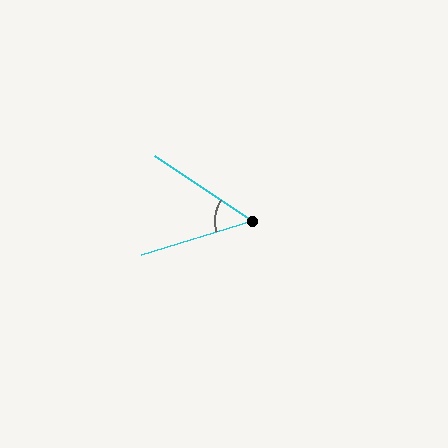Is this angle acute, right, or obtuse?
It is acute.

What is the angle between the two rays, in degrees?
Approximately 51 degrees.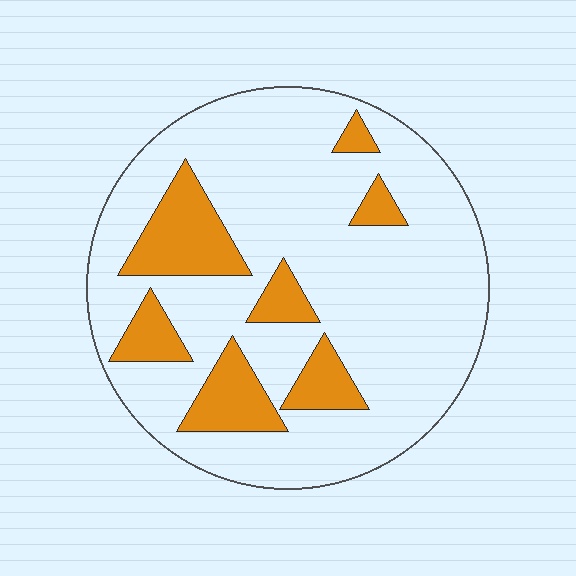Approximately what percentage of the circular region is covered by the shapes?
Approximately 20%.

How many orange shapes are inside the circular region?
7.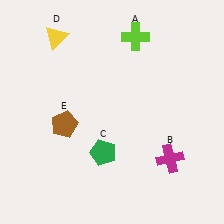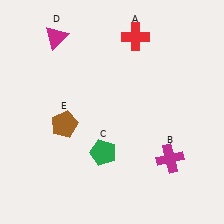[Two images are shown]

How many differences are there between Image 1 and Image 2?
There are 2 differences between the two images.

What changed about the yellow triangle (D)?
In Image 1, D is yellow. In Image 2, it changed to magenta.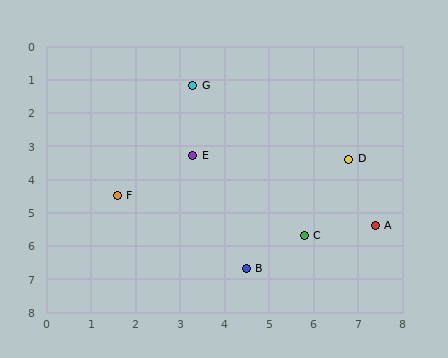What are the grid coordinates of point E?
Point E is at approximately (3.3, 3.3).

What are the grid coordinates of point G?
Point G is at approximately (3.3, 1.2).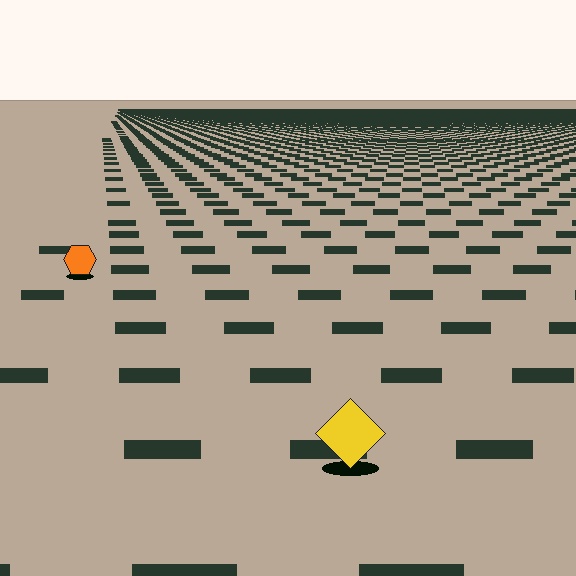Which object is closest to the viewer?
The yellow diamond is closest. The texture marks near it are larger and more spread out.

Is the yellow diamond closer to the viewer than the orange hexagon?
Yes. The yellow diamond is closer — you can tell from the texture gradient: the ground texture is coarser near it.